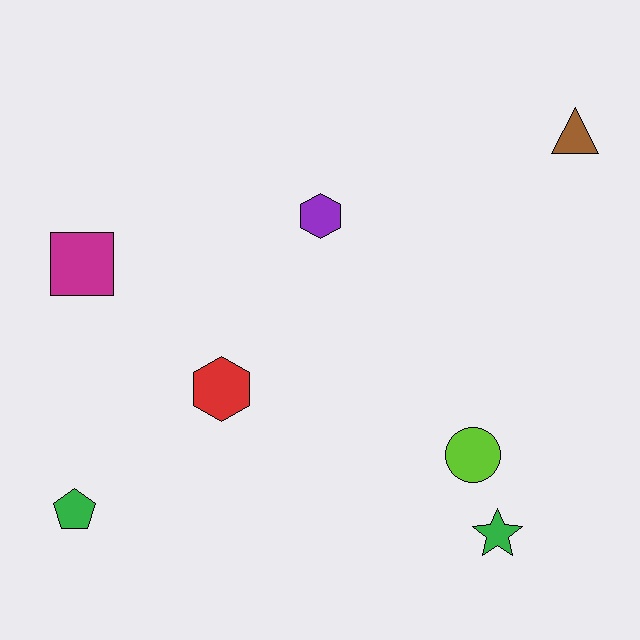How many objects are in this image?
There are 7 objects.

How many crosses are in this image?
There are no crosses.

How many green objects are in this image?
There are 2 green objects.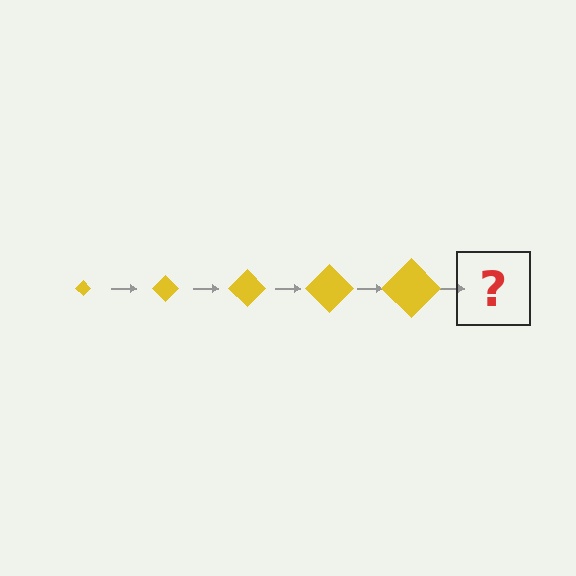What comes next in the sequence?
The next element should be a yellow diamond, larger than the previous one.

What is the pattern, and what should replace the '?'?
The pattern is that the diamond gets progressively larger each step. The '?' should be a yellow diamond, larger than the previous one.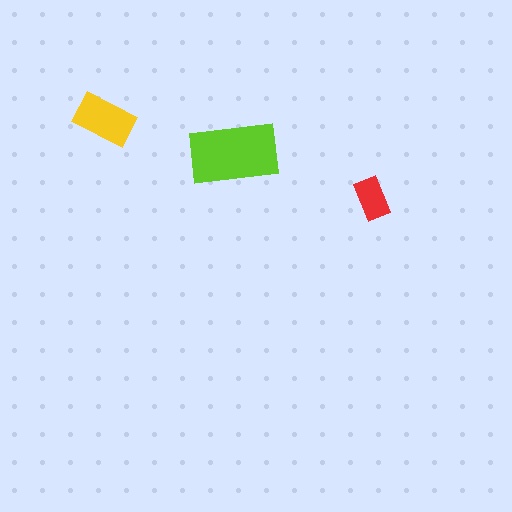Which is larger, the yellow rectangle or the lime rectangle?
The lime one.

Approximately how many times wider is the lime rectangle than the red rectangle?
About 2 times wider.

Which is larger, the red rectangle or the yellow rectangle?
The yellow one.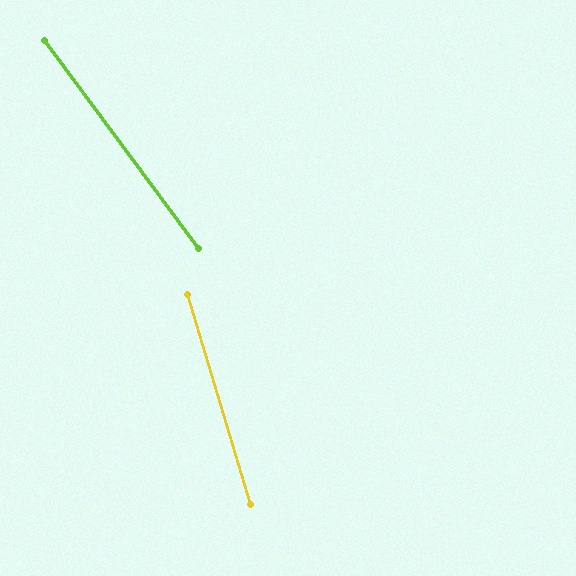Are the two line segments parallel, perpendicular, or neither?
Neither parallel nor perpendicular — they differ by about 20°.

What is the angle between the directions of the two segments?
Approximately 20 degrees.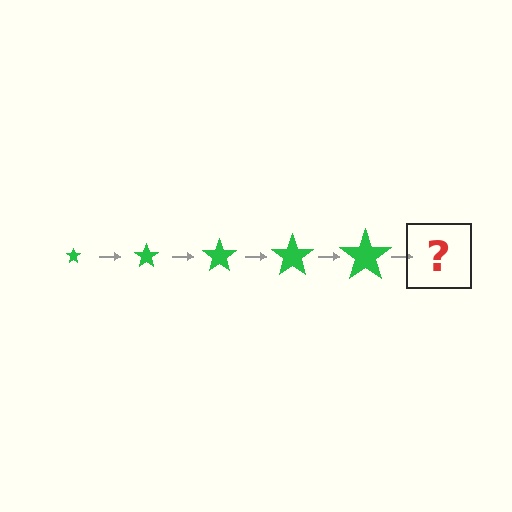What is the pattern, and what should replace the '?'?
The pattern is that the star gets progressively larger each step. The '?' should be a green star, larger than the previous one.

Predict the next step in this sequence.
The next step is a green star, larger than the previous one.